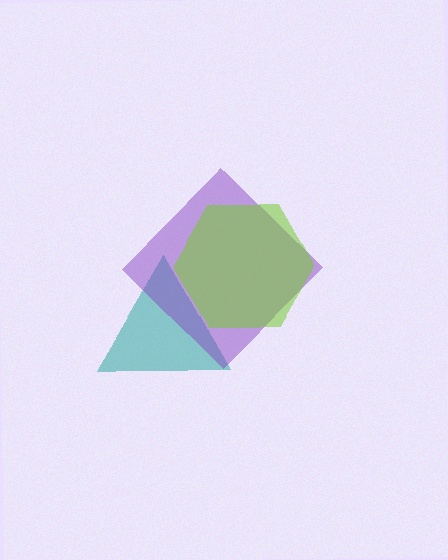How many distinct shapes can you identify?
There are 3 distinct shapes: a teal triangle, a purple diamond, a lime hexagon.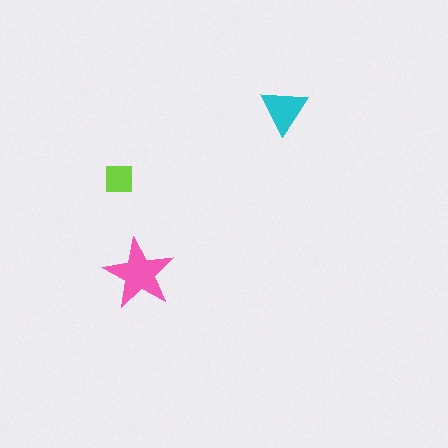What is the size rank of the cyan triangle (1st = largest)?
2nd.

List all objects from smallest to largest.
The lime square, the cyan triangle, the pink star.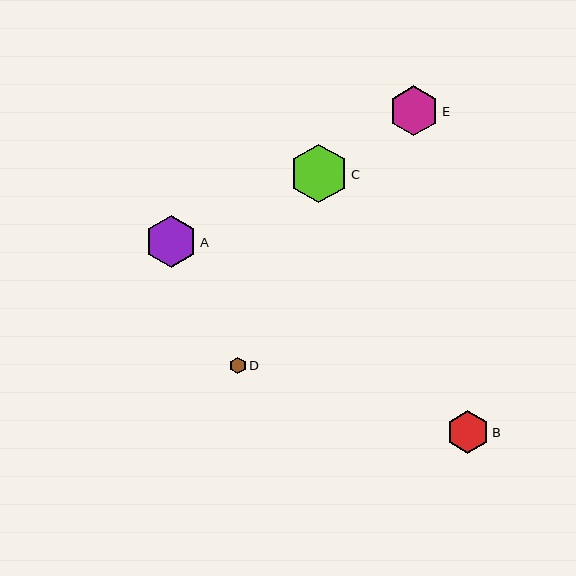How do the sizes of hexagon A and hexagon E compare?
Hexagon A and hexagon E are approximately the same size.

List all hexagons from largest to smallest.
From largest to smallest: C, A, E, B, D.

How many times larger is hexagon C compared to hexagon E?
Hexagon C is approximately 1.2 times the size of hexagon E.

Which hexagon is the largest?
Hexagon C is the largest with a size of approximately 58 pixels.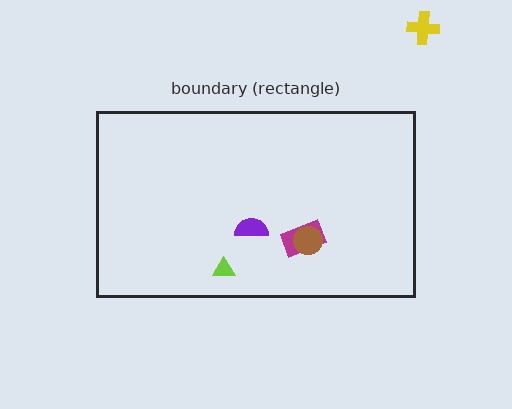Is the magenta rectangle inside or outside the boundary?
Inside.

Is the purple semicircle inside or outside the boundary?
Inside.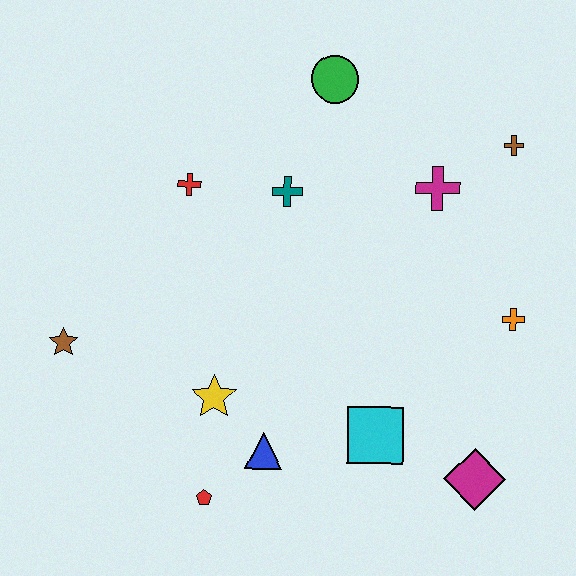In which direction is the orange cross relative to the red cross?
The orange cross is to the right of the red cross.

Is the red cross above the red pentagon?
Yes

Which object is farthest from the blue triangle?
The brown cross is farthest from the blue triangle.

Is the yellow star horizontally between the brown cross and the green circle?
No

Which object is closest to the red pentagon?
The blue triangle is closest to the red pentagon.